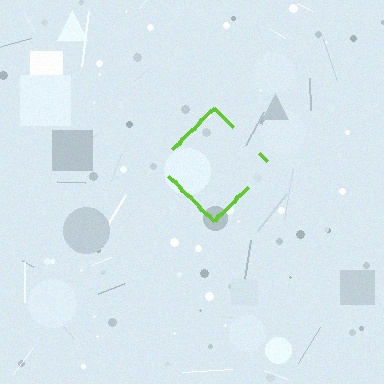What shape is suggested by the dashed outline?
The dashed outline suggests a diamond.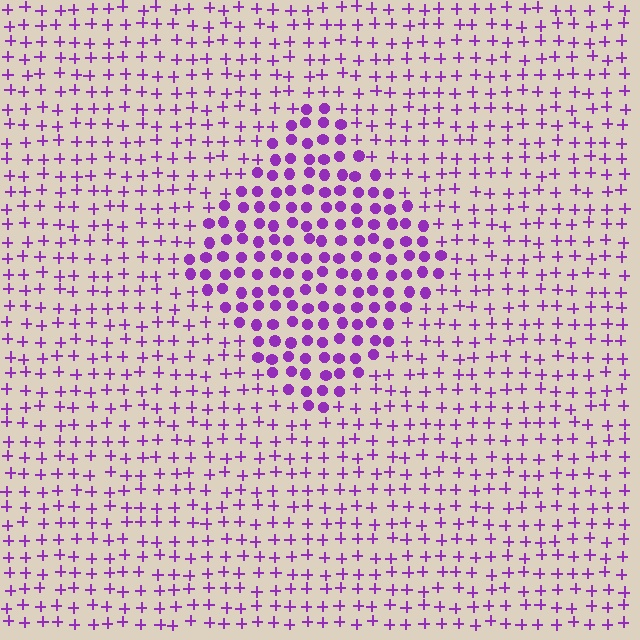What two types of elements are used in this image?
The image uses circles inside the diamond region and plus signs outside it.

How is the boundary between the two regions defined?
The boundary is defined by a change in element shape: circles inside vs. plus signs outside. All elements share the same color and spacing.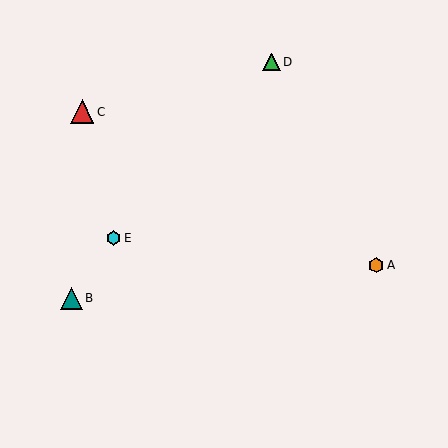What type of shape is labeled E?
Shape E is a cyan hexagon.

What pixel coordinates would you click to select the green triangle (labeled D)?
Click at (271, 62) to select the green triangle D.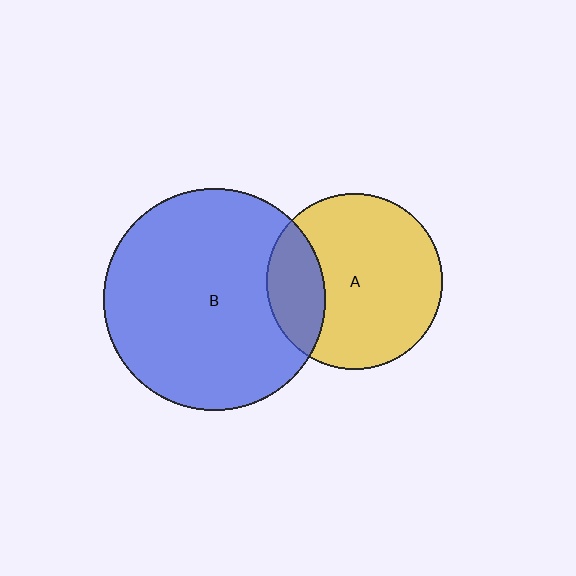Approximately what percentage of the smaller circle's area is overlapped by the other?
Approximately 20%.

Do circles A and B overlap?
Yes.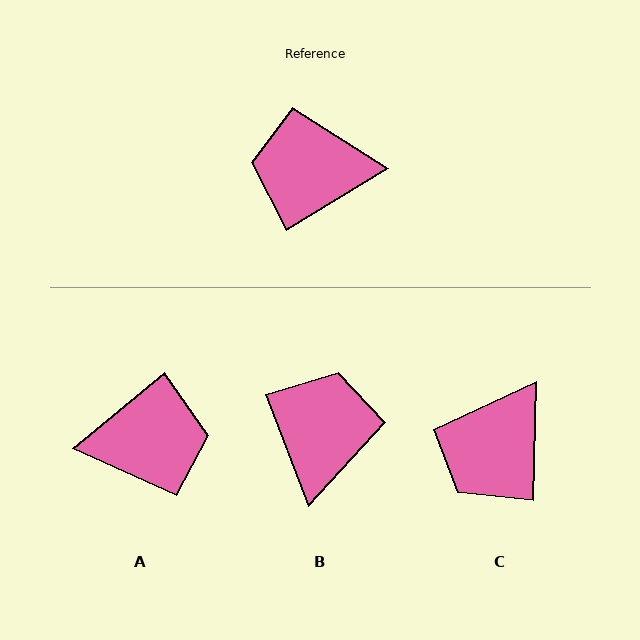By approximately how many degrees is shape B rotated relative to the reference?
Approximately 100 degrees clockwise.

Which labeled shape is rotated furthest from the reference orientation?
A, about 172 degrees away.